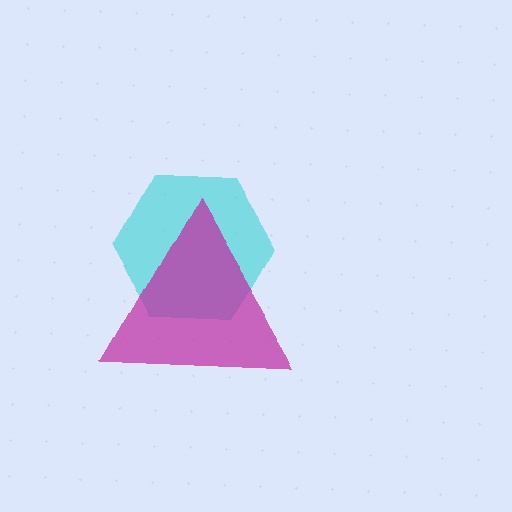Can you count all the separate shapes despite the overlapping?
Yes, there are 2 separate shapes.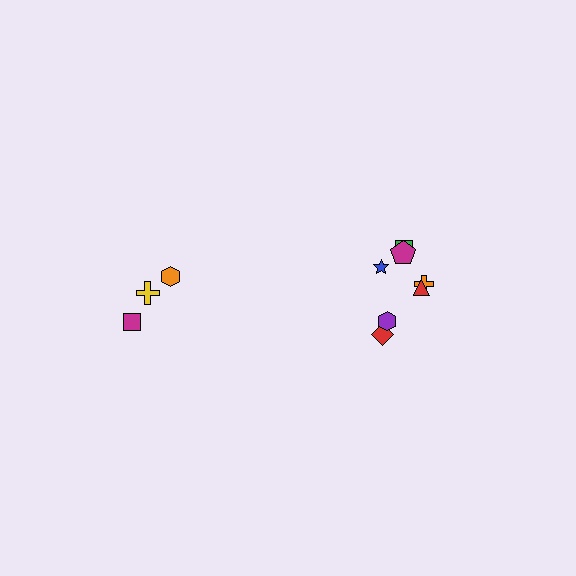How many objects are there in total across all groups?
There are 10 objects.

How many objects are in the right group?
There are 7 objects.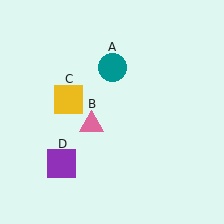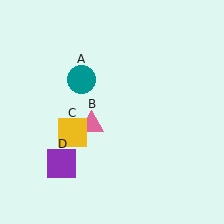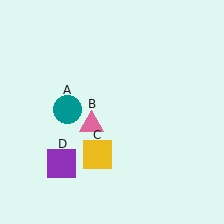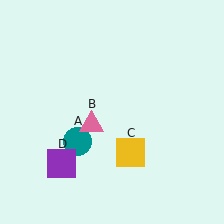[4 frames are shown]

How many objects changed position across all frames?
2 objects changed position: teal circle (object A), yellow square (object C).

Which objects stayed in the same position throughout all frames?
Pink triangle (object B) and purple square (object D) remained stationary.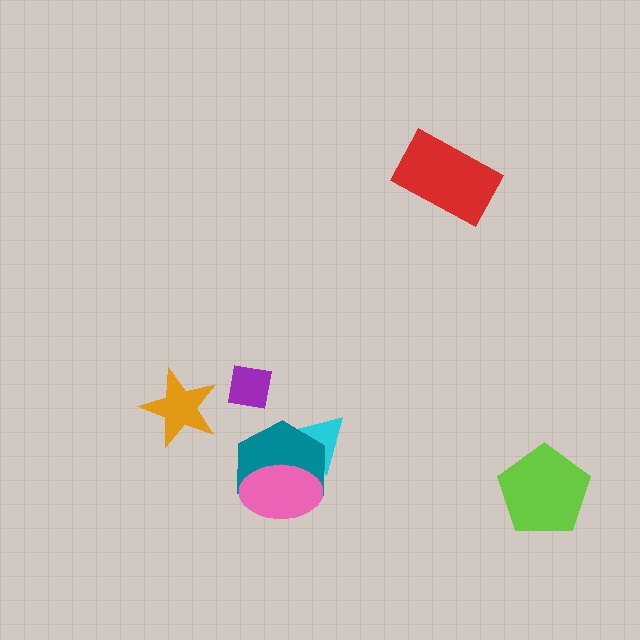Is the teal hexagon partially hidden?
Yes, it is partially covered by another shape.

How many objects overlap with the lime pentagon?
0 objects overlap with the lime pentagon.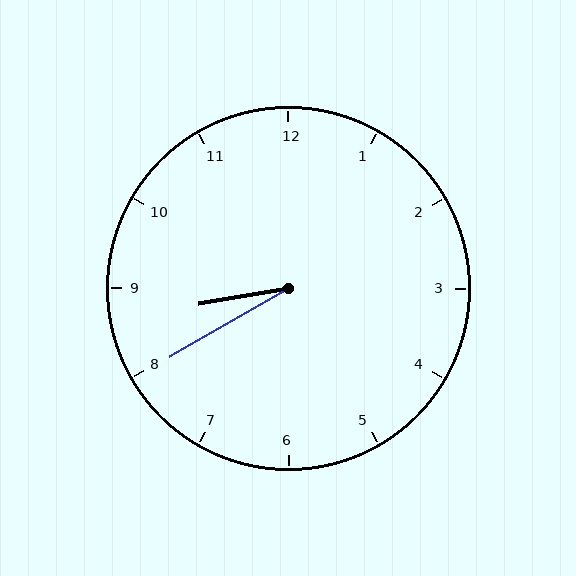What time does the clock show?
8:40.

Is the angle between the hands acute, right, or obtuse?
It is acute.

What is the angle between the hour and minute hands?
Approximately 20 degrees.